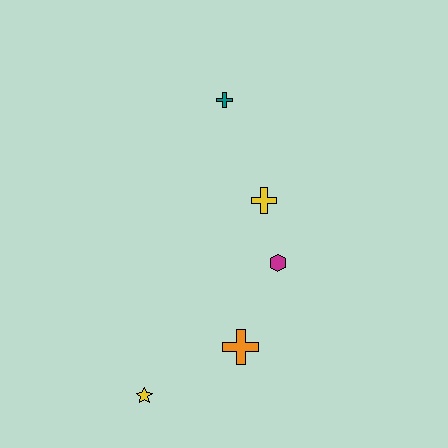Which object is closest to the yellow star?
The orange cross is closest to the yellow star.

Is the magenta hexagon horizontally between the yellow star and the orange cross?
No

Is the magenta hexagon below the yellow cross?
Yes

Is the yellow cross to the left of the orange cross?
No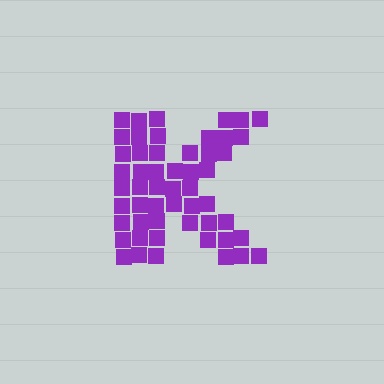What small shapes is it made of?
It is made of small squares.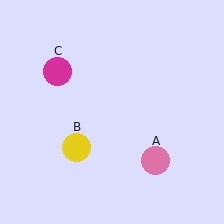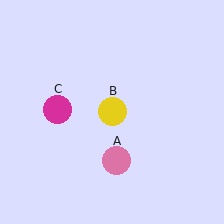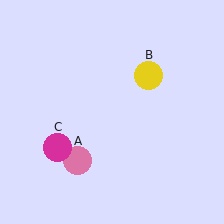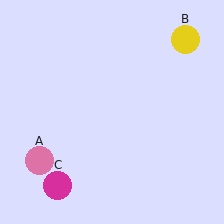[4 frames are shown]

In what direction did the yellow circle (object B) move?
The yellow circle (object B) moved up and to the right.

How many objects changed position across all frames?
3 objects changed position: pink circle (object A), yellow circle (object B), magenta circle (object C).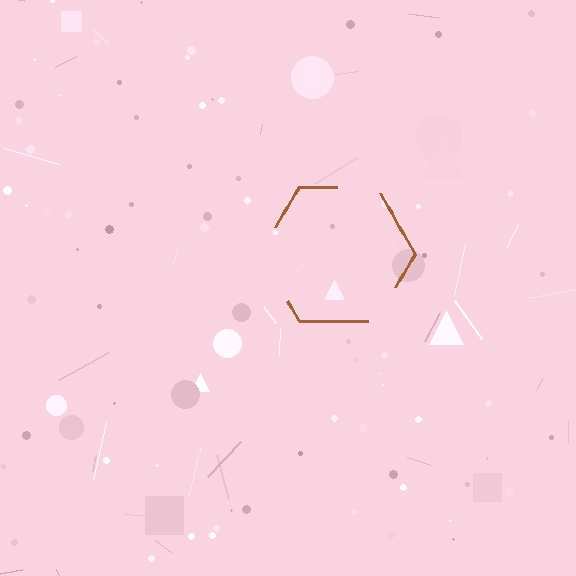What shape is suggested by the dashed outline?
The dashed outline suggests a hexagon.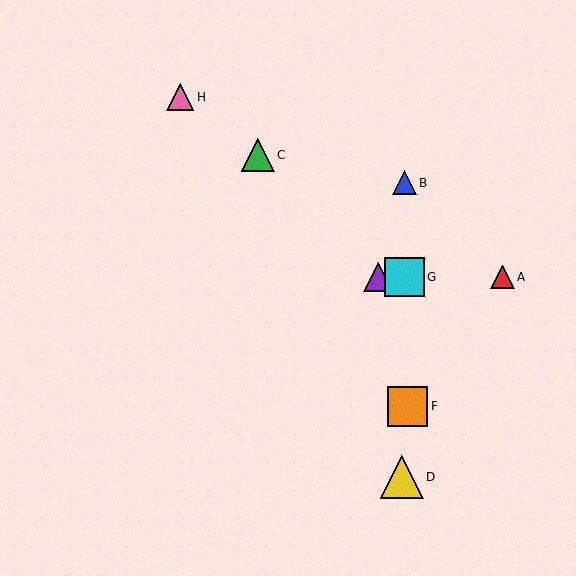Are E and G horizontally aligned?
Yes, both are at y≈277.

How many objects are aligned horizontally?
3 objects (A, E, G) are aligned horizontally.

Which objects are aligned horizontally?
Objects A, E, G are aligned horizontally.